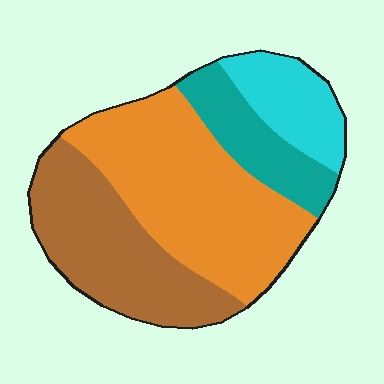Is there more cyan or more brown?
Brown.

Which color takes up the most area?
Orange, at roughly 40%.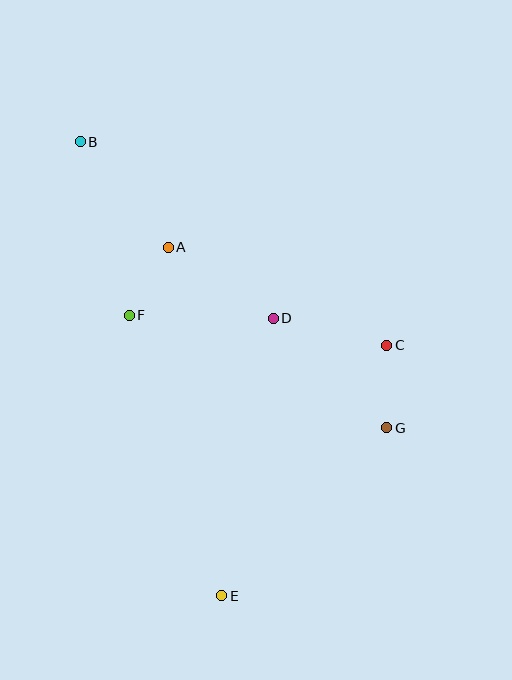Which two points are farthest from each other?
Points B and E are farthest from each other.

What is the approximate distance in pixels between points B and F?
The distance between B and F is approximately 180 pixels.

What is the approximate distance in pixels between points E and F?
The distance between E and F is approximately 295 pixels.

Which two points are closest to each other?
Points A and F are closest to each other.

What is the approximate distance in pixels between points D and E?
The distance between D and E is approximately 282 pixels.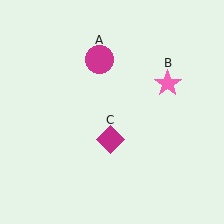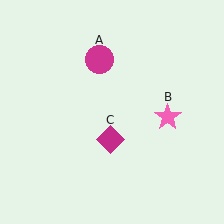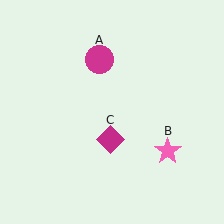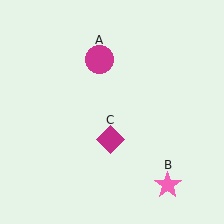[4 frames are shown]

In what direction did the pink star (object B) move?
The pink star (object B) moved down.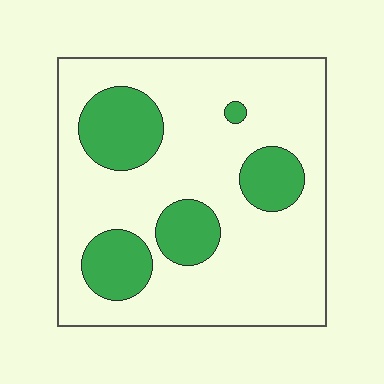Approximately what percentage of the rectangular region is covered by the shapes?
Approximately 25%.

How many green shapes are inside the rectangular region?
5.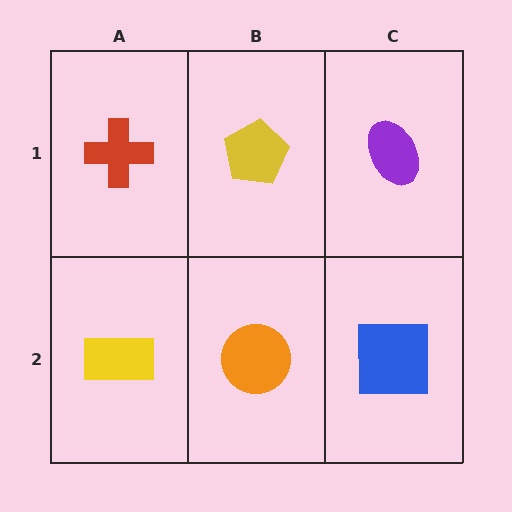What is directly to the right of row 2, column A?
An orange circle.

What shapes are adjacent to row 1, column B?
An orange circle (row 2, column B), a red cross (row 1, column A), a purple ellipse (row 1, column C).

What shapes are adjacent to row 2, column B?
A yellow pentagon (row 1, column B), a yellow rectangle (row 2, column A), a blue square (row 2, column C).